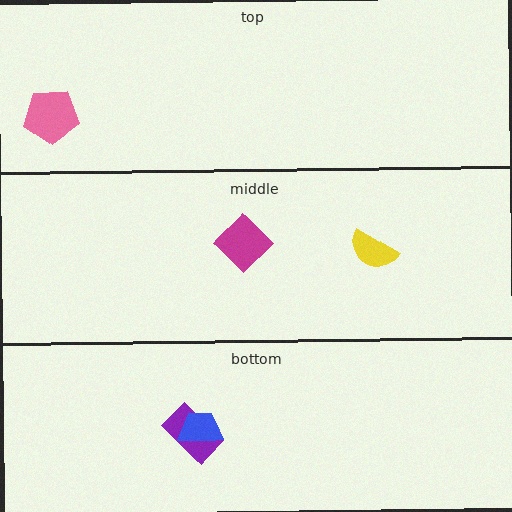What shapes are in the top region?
The pink pentagon.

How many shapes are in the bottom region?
2.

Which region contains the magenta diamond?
The middle region.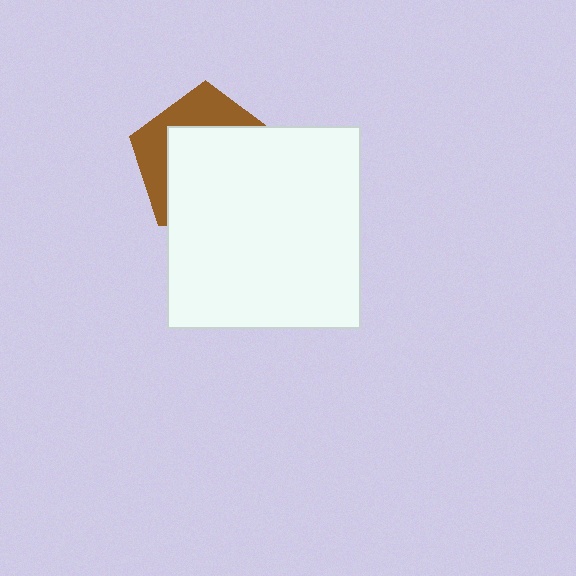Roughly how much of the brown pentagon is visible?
A small part of it is visible (roughly 34%).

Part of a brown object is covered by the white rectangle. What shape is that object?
It is a pentagon.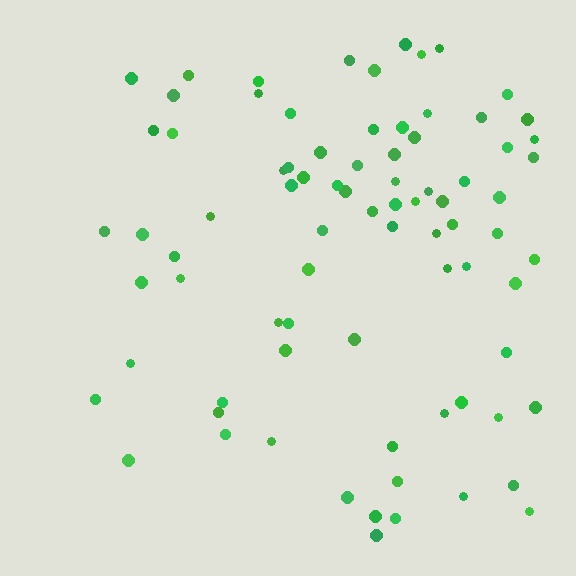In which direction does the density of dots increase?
From left to right, with the right side densest.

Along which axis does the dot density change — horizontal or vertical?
Horizontal.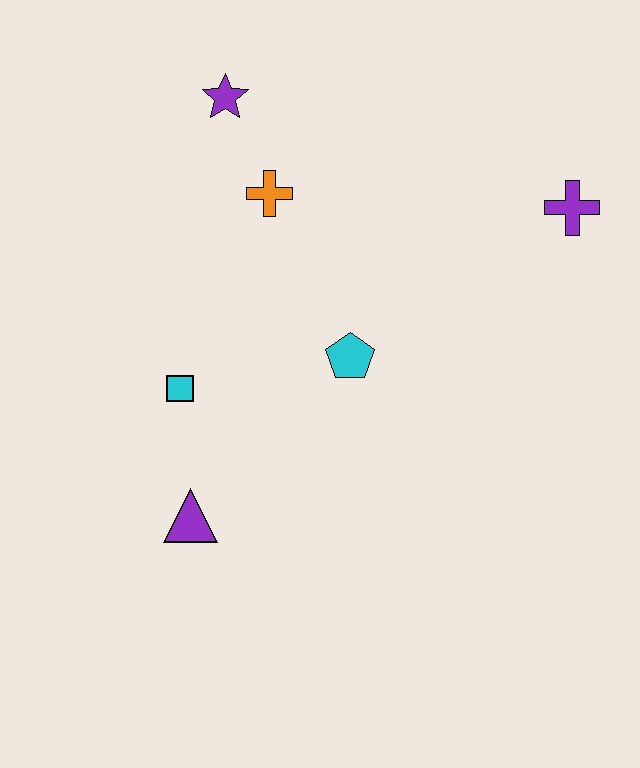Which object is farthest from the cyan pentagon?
The purple star is farthest from the cyan pentagon.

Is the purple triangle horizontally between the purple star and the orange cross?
No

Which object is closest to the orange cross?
The purple star is closest to the orange cross.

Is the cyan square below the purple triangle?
No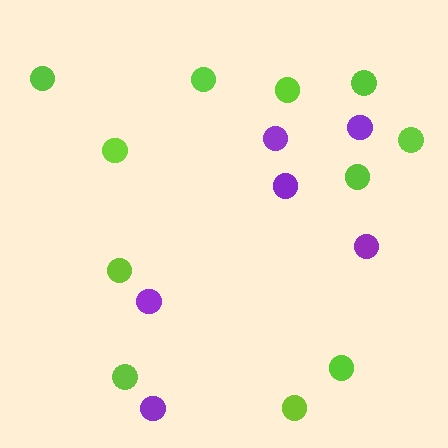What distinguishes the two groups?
There are 2 groups: one group of lime circles (11) and one group of purple circles (6).